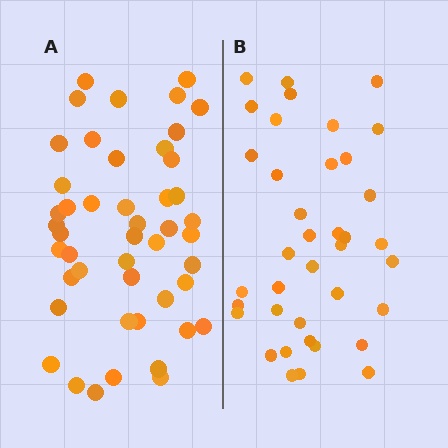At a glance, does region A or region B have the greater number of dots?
Region A (the left region) has more dots.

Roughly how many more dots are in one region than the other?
Region A has roughly 8 or so more dots than region B.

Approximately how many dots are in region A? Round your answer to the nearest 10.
About 50 dots. (The exact count is 47, which rounds to 50.)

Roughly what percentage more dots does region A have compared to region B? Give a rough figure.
About 25% more.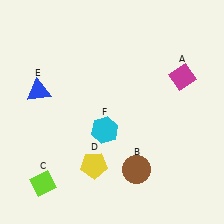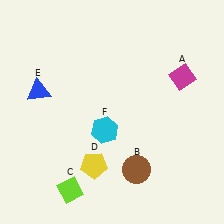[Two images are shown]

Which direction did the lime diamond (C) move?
The lime diamond (C) moved right.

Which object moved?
The lime diamond (C) moved right.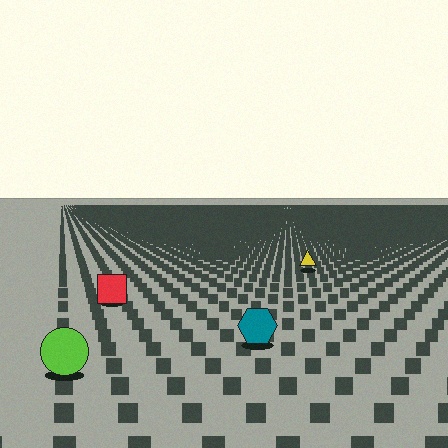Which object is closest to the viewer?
The lime circle is closest. The texture marks near it are larger and more spread out.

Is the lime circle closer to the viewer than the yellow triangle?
Yes. The lime circle is closer — you can tell from the texture gradient: the ground texture is coarser near it.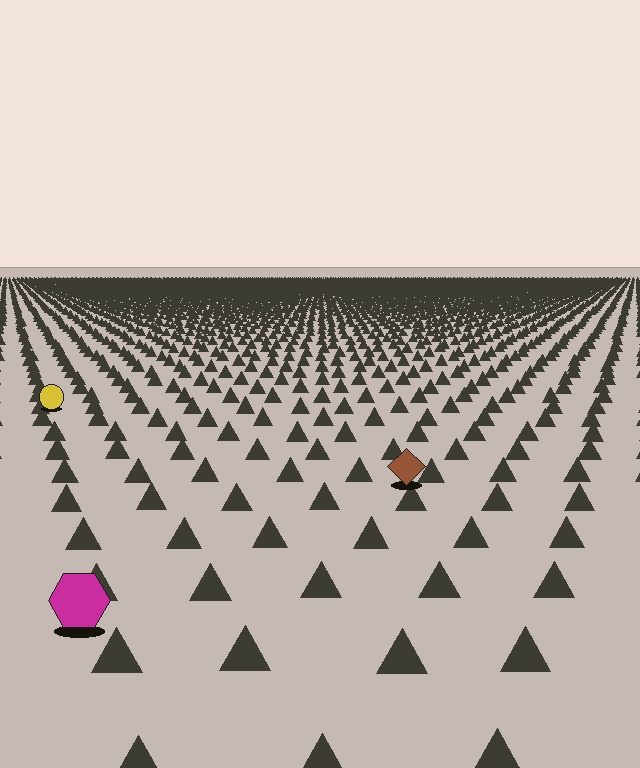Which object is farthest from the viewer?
The yellow circle is farthest from the viewer. It appears smaller and the ground texture around it is denser.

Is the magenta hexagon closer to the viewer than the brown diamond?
Yes. The magenta hexagon is closer — you can tell from the texture gradient: the ground texture is coarser near it.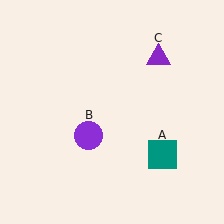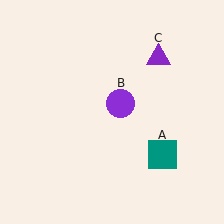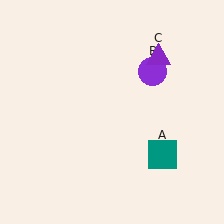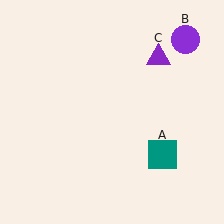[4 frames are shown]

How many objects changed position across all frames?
1 object changed position: purple circle (object B).